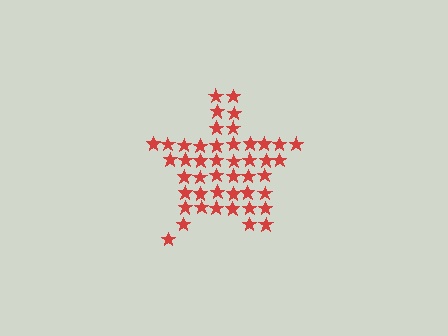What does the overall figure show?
The overall figure shows a star.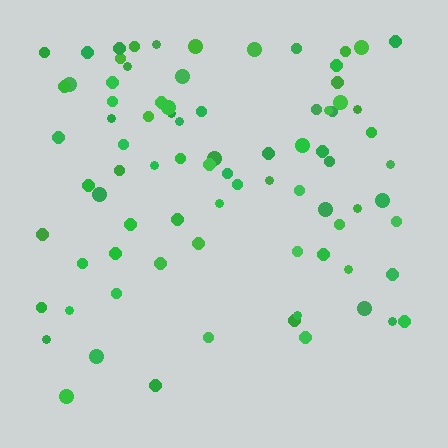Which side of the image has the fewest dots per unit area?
The bottom.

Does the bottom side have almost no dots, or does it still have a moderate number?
Still a moderate number, just noticeably fewer than the top.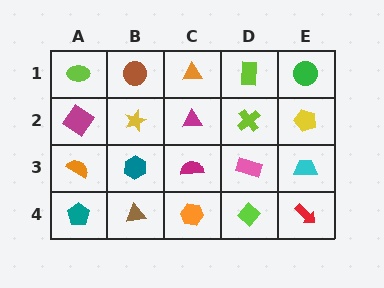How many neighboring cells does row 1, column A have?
2.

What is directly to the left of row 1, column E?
A lime rectangle.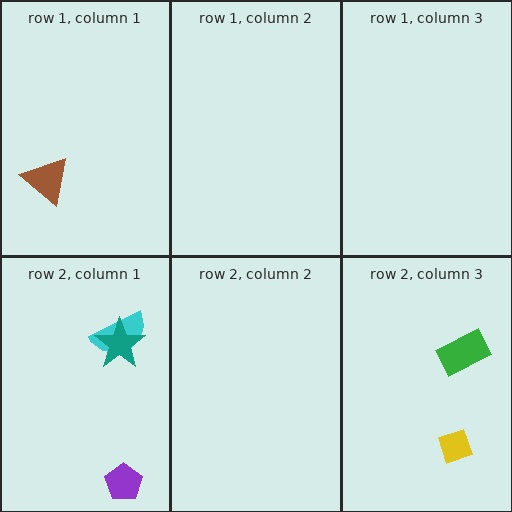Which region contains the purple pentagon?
The row 2, column 1 region.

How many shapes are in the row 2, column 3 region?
2.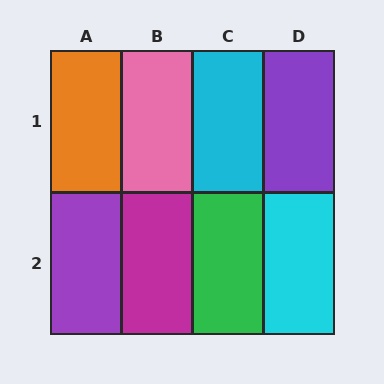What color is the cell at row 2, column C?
Green.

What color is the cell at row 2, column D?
Cyan.